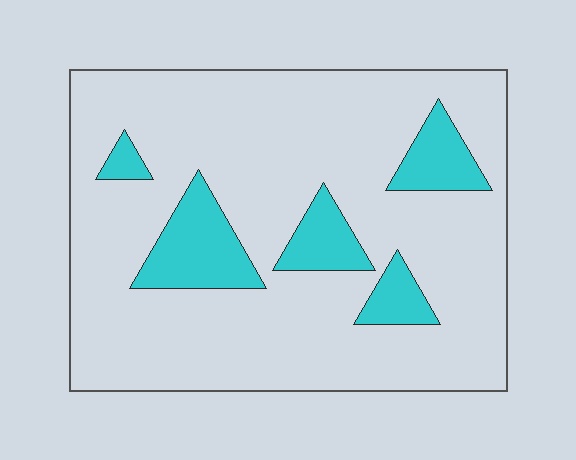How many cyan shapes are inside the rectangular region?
5.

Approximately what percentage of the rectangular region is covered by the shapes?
Approximately 15%.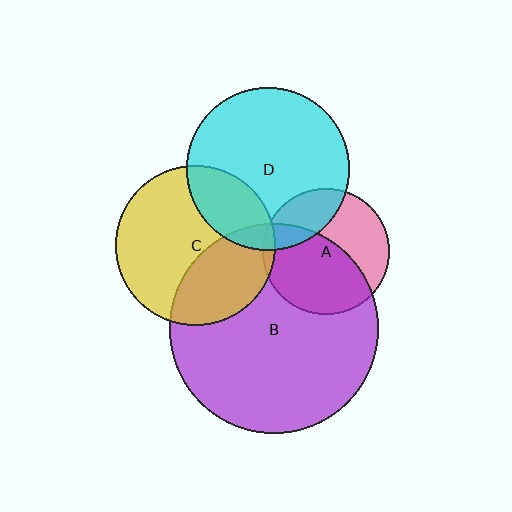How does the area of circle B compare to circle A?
Approximately 2.7 times.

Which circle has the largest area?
Circle B (purple).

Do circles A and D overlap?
Yes.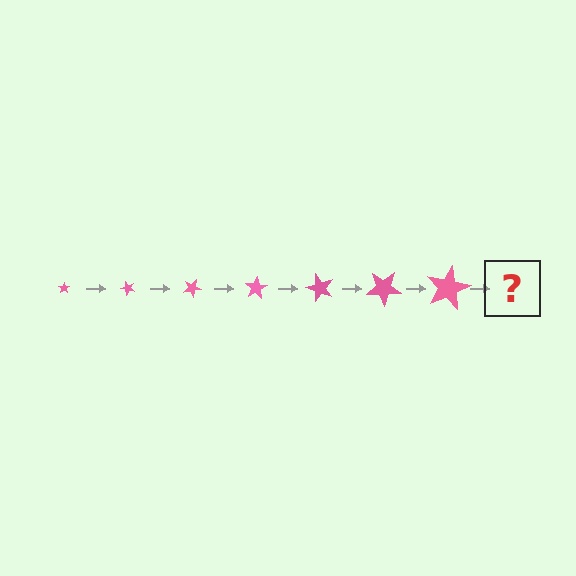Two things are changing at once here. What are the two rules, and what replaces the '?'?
The two rules are that the star grows larger each step and it rotates 50 degrees each step. The '?' should be a star, larger than the previous one and rotated 350 degrees from the start.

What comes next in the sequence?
The next element should be a star, larger than the previous one and rotated 350 degrees from the start.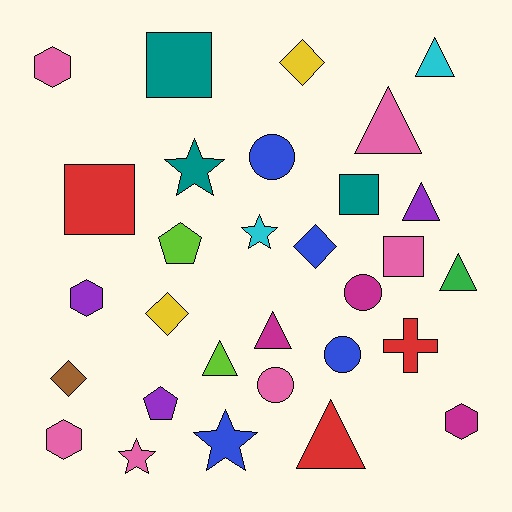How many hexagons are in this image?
There are 4 hexagons.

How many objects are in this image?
There are 30 objects.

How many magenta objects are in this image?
There are 3 magenta objects.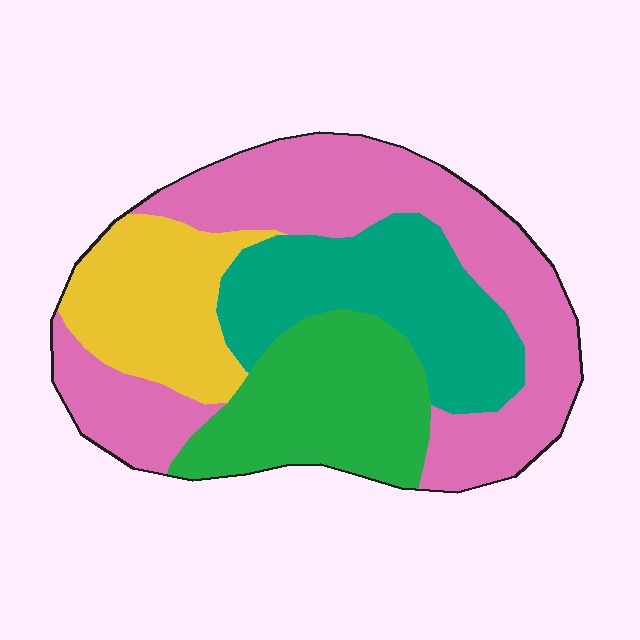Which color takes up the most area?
Pink, at roughly 40%.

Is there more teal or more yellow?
Teal.